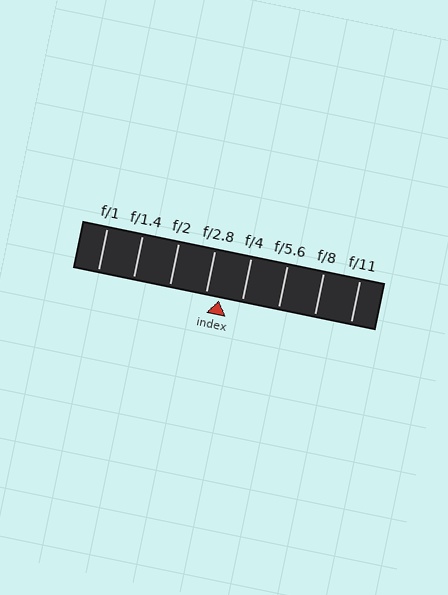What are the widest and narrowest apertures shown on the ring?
The widest aperture shown is f/1 and the narrowest is f/11.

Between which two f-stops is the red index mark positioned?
The index mark is between f/2.8 and f/4.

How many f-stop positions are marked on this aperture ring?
There are 8 f-stop positions marked.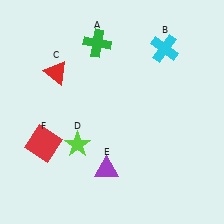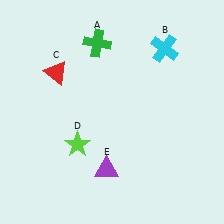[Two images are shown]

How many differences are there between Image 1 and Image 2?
There is 1 difference between the two images.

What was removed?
The red square (F) was removed in Image 2.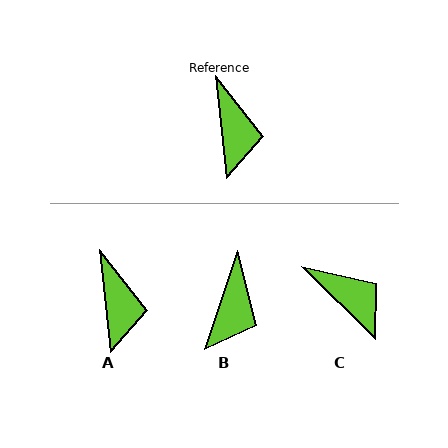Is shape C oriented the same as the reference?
No, it is off by about 39 degrees.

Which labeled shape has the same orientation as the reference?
A.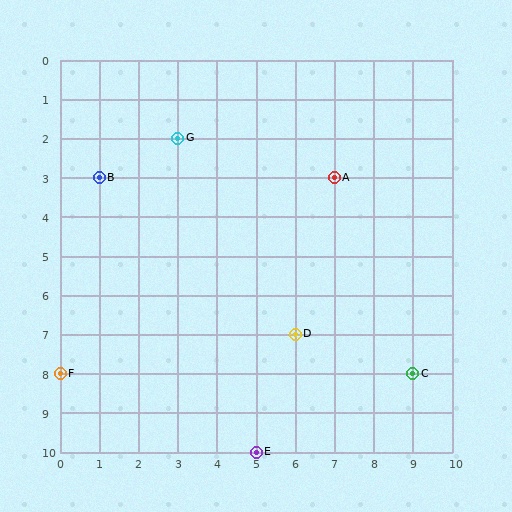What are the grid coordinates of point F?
Point F is at grid coordinates (0, 8).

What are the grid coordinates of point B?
Point B is at grid coordinates (1, 3).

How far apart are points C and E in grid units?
Points C and E are 4 columns and 2 rows apart (about 4.5 grid units diagonally).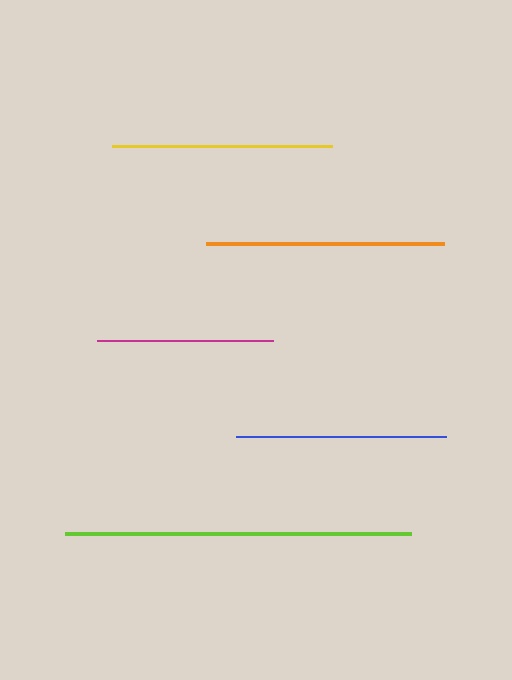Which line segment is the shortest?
The magenta line is the shortest at approximately 177 pixels.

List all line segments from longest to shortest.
From longest to shortest: lime, orange, yellow, blue, magenta.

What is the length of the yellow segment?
The yellow segment is approximately 220 pixels long.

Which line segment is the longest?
The lime line is the longest at approximately 346 pixels.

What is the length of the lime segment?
The lime segment is approximately 346 pixels long.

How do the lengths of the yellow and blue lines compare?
The yellow and blue lines are approximately the same length.